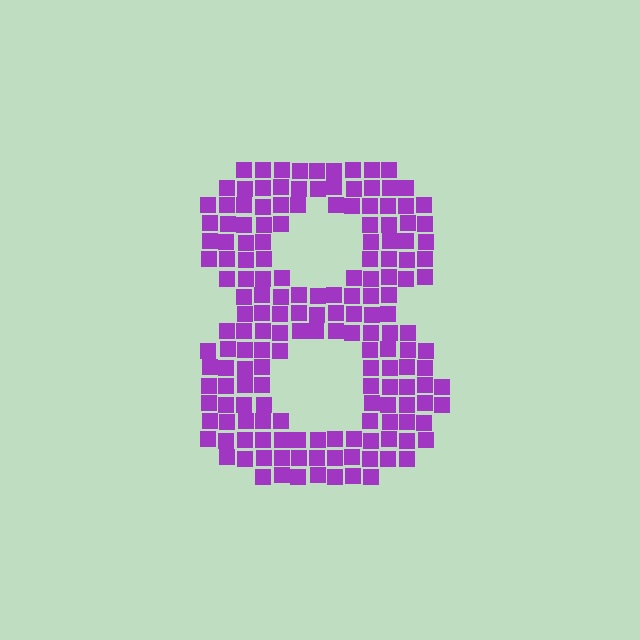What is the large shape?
The large shape is the digit 8.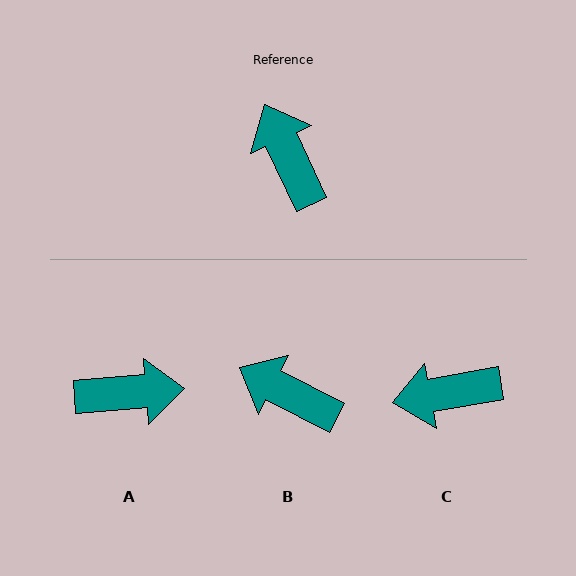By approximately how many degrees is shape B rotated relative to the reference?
Approximately 38 degrees counter-clockwise.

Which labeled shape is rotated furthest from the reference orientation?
A, about 111 degrees away.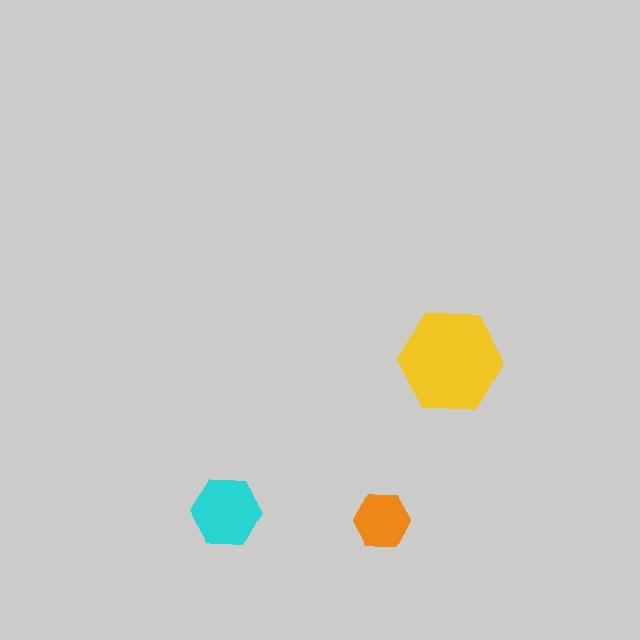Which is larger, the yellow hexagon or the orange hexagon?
The yellow one.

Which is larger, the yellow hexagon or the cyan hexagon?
The yellow one.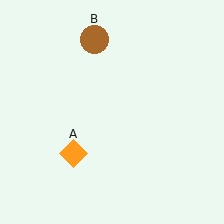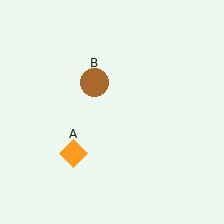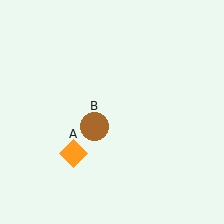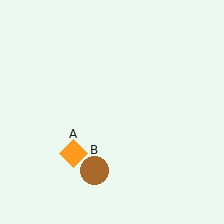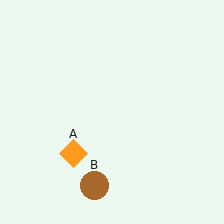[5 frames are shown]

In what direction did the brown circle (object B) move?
The brown circle (object B) moved down.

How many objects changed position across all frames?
1 object changed position: brown circle (object B).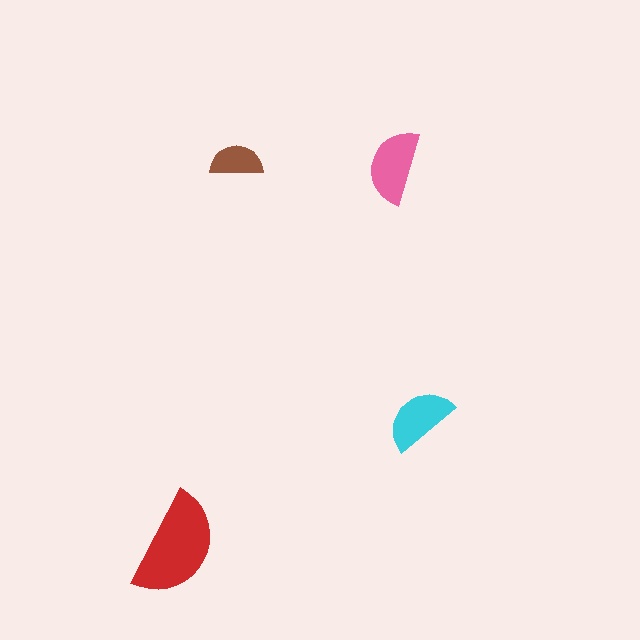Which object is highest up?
The brown semicircle is topmost.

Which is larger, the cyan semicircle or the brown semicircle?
The cyan one.